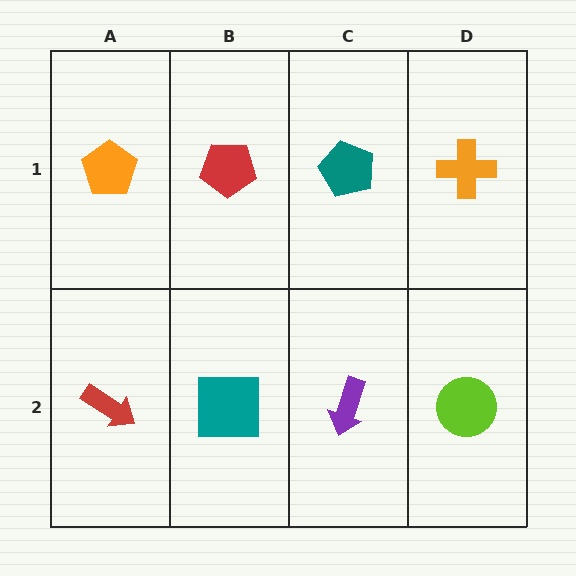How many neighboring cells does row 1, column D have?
2.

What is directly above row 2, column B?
A red pentagon.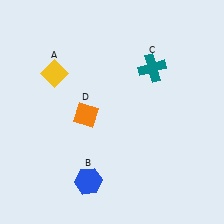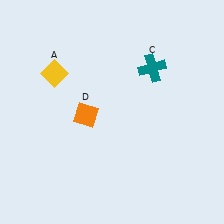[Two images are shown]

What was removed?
The blue hexagon (B) was removed in Image 2.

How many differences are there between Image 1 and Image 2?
There is 1 difference between the two images.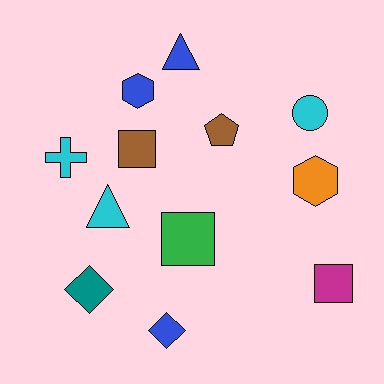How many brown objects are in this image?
There are 2 brown objects.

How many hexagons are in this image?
There are 2 hexagons.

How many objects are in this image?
There are 12 objects.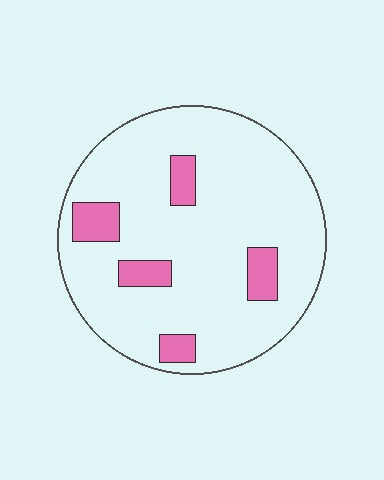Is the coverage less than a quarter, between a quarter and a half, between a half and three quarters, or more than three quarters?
Less than a quarter.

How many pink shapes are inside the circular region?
5.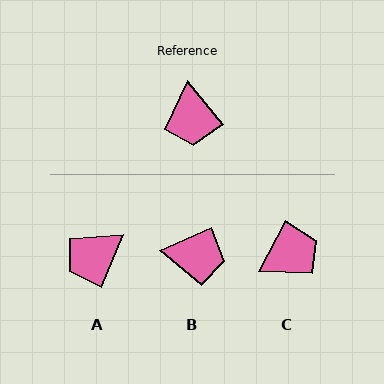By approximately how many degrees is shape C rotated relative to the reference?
Approximately 112 degrees counter-clockwise.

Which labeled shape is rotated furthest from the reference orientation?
C, about 112 degrees away.